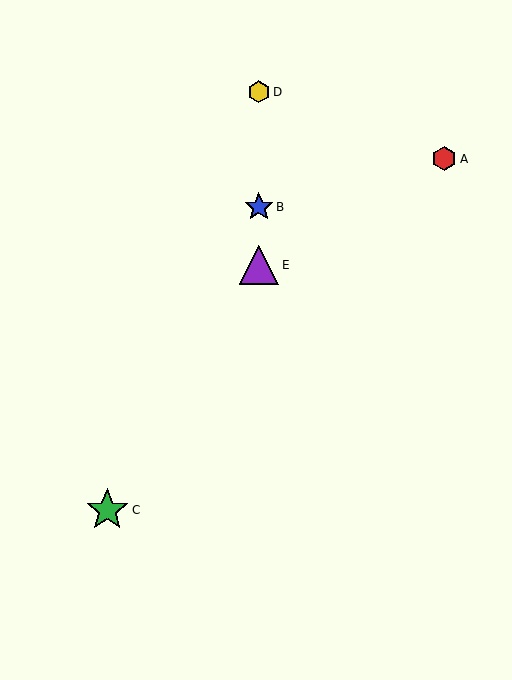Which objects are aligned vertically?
Objects B, D, E are aligned vertically.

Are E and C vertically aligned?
No, E is at x≈259 and C is at x≈107.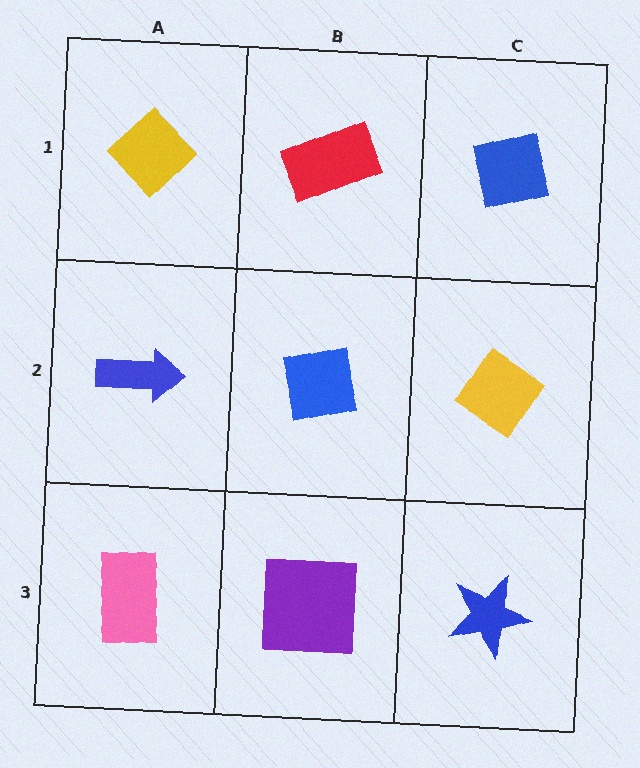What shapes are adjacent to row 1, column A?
A blue arrow (row 2, column A), a red rectangle (row 1, column B).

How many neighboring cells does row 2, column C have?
3.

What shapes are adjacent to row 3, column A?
A blue arrow (row 2, column A), a purple square (row 3, column B).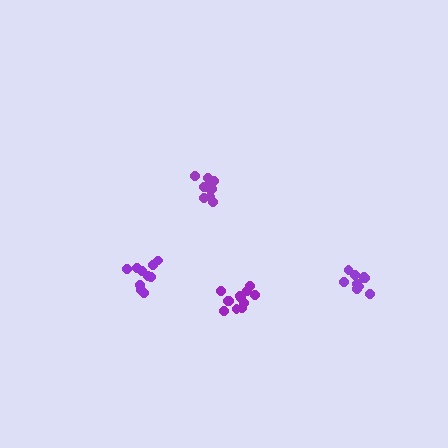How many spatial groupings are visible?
There are 4 spatial groupings.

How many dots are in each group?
Group 1: 12 dots, Group 2: 10 dots, Group 3: 10 dots, Group 4: 11 dots (43 total).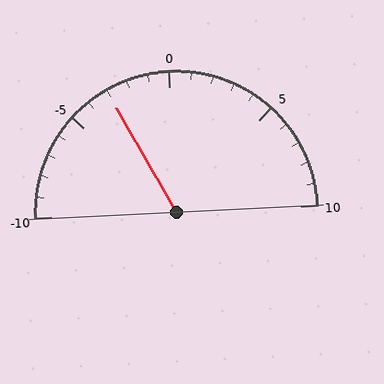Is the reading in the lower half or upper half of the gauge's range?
The reading is in the lower half of the range (-10 to 10).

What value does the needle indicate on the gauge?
The needle indicates approximately -3.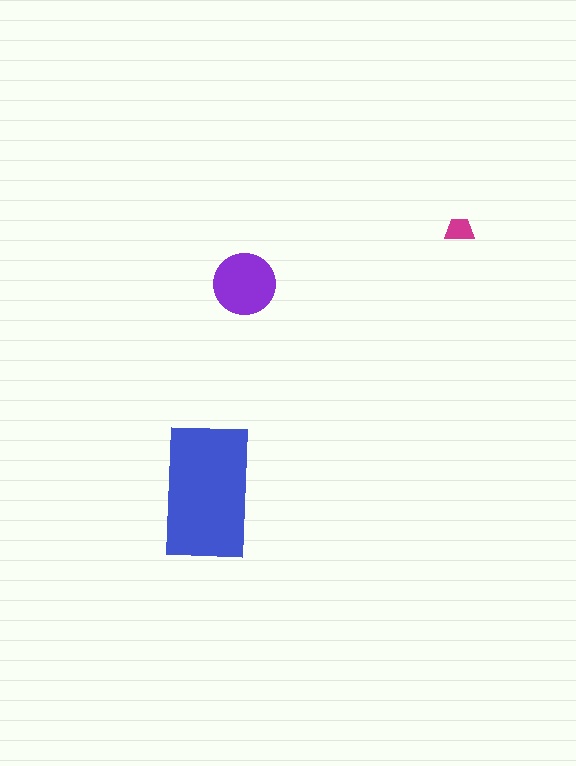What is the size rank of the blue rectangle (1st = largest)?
1st.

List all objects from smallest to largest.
The magenta trapezoid, the purple circle, the blue rectangle.